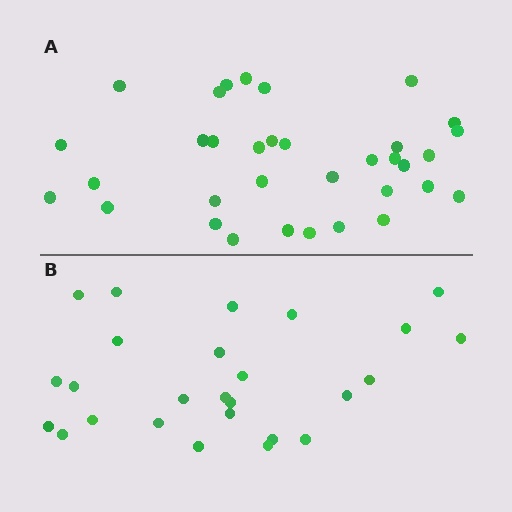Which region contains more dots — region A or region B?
Region A (the top region) has more dots.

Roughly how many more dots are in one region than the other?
Region A has roughly 8 or so more dots than region B.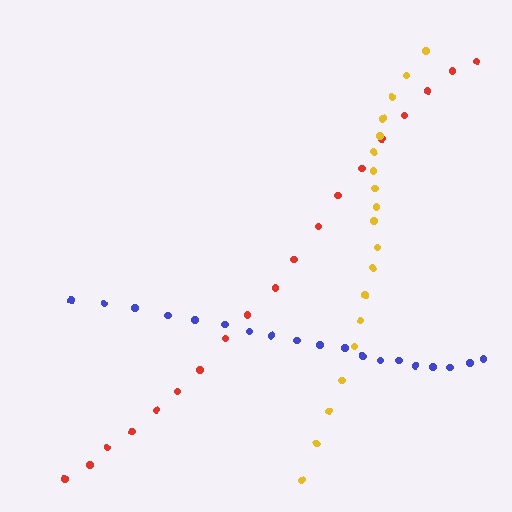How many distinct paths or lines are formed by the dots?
There are 3 distinct paths.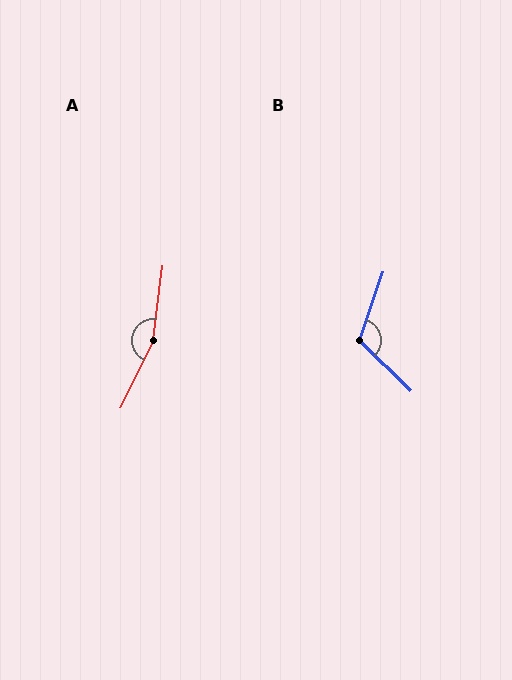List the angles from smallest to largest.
B (115°), A (161°).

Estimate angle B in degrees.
Approximately 115 degrees.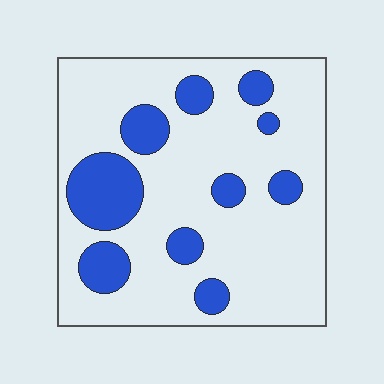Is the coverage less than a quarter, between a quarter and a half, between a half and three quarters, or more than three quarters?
Less than a quarter.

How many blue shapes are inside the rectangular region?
10.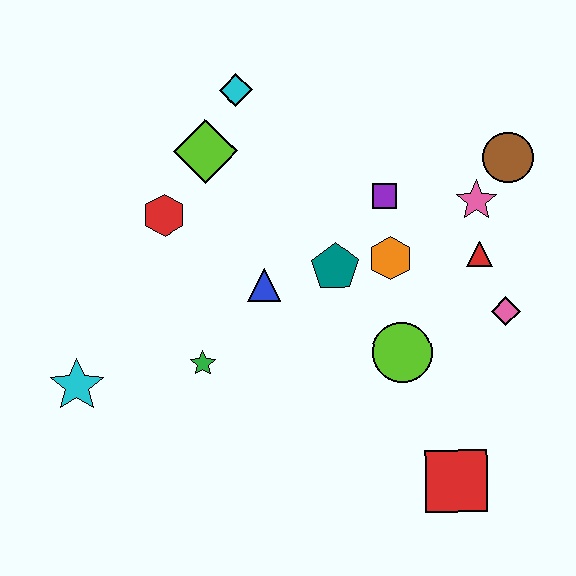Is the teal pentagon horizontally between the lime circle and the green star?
Yes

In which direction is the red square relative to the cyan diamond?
The red square is below the cyan diamond.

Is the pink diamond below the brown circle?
Yes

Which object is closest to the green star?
The blue triangle is closest to the green star.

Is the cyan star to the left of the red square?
Yes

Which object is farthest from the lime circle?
The cyan star is farthest from the lime circle.